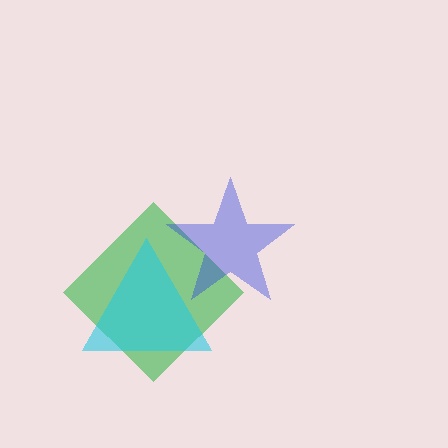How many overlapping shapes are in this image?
There are 3 overlapping shapes in the image.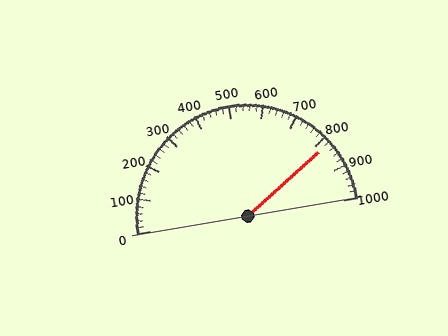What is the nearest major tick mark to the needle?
The nearest major tick mark is 800.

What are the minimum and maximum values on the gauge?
The gauge ranges from 0 to 1000.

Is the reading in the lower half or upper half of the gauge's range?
The reading is in the upper half of the range (0 to 1000).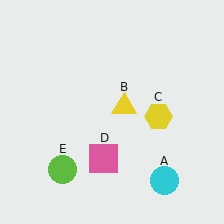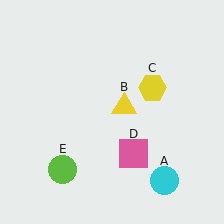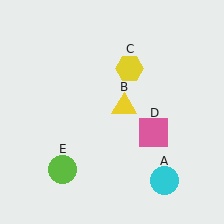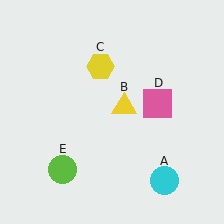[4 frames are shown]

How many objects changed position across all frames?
2 objects changed position: yellow hexagon (object C), pink square (object D).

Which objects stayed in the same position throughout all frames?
Cyan circle (object A) and yellow triangle (object B) and lime circle (object E) remained stationary.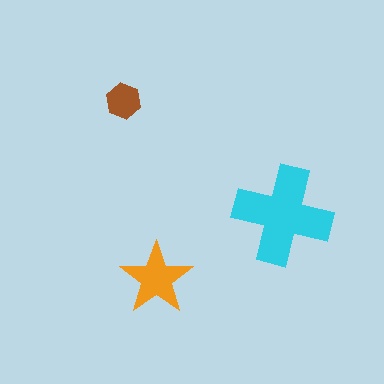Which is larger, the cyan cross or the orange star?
The cyan cross.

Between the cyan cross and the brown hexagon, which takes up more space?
The cyan cross.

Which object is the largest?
The cyan cross.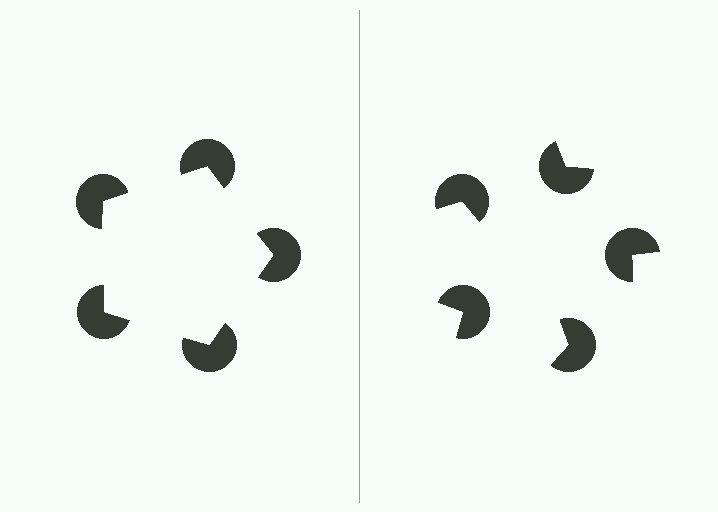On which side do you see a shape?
An illusory pentagon appears on the left side. On the right side the wedge cuts are rotated, so no coherent shape forms.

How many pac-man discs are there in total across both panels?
10 — 5 on each side.